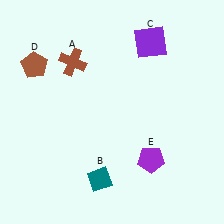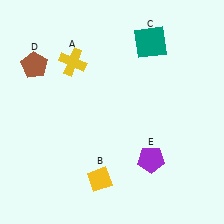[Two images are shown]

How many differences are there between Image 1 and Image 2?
There are 3 differences between the two images.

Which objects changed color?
A changed from brown to yellow. B changed from teal to yellow. C changed from purple to teal.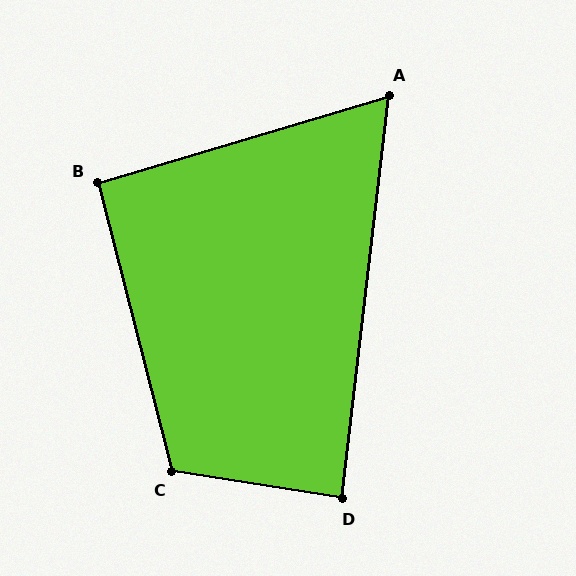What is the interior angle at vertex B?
Approximately 92 degrees (approximately right).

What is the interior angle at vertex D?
Approximately 88 degrees (approximately right).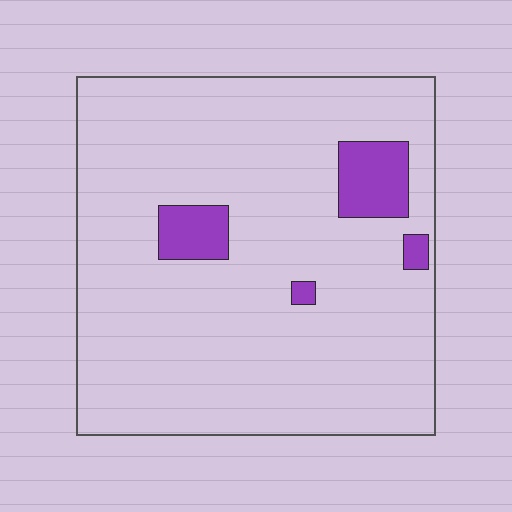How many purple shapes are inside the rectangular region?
4.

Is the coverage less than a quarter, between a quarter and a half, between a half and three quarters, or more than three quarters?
Less than a quarter.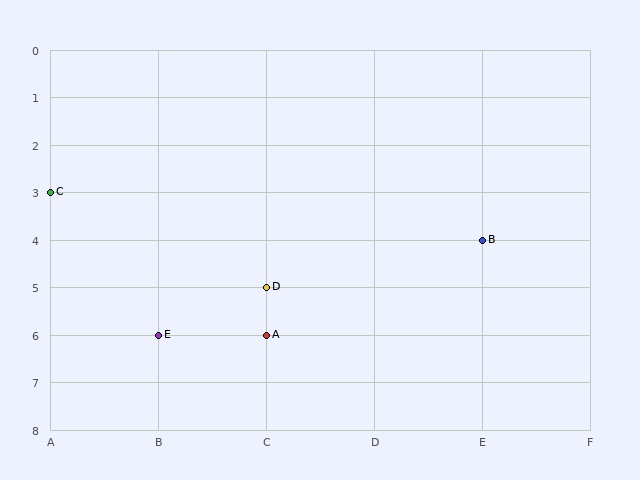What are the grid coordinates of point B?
Point B is at grid coordinates (E, 4).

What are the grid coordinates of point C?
Point C is at grid coordinates (A, 3).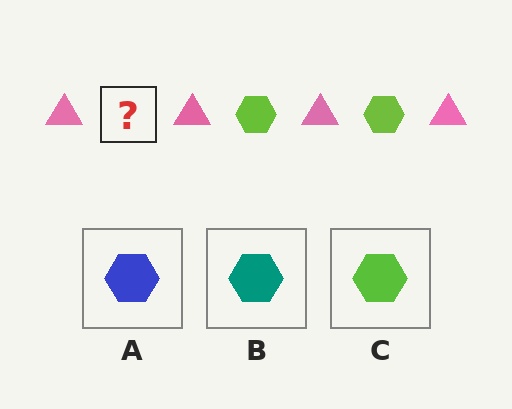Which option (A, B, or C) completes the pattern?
C.